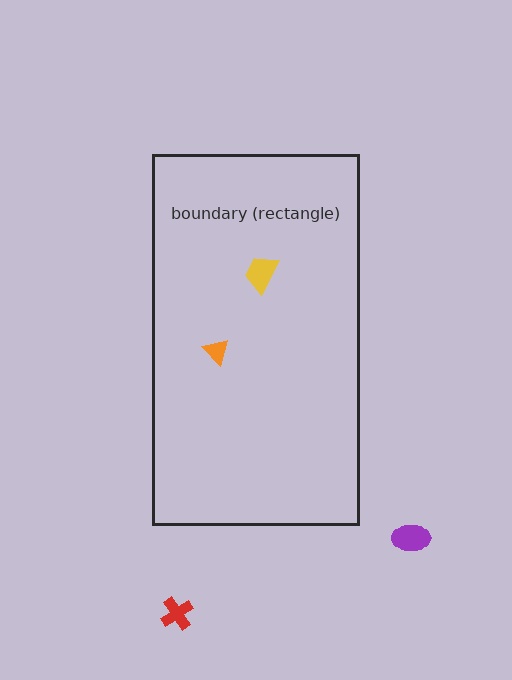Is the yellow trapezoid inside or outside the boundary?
Inside.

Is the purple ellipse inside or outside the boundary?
Outside.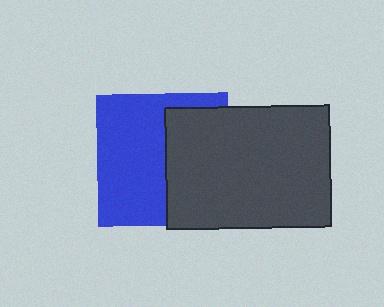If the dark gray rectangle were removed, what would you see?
You would see the complete blue square.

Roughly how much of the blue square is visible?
About half of it is visible (roughly 57%).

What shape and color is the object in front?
The object in front is a dark gray rectangle.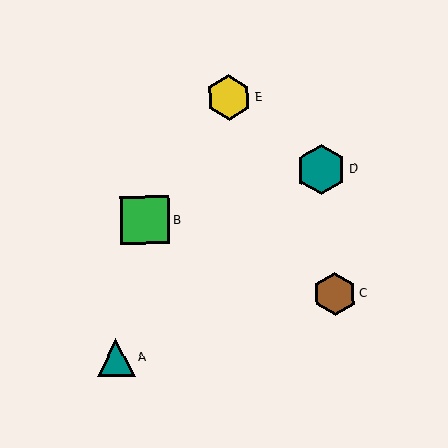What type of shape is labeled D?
Shape D is a teal hexagon.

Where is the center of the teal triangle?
The center of the teal triangle is at (116, 357).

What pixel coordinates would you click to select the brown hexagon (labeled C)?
Click at (335, 294) to select the brown hexagon C.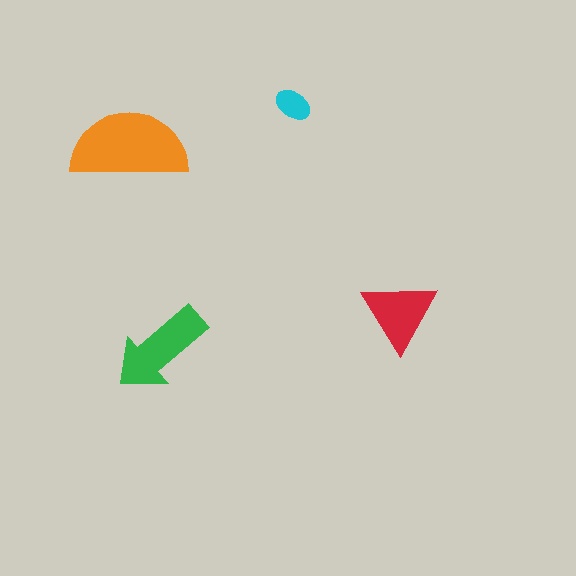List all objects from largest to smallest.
The orange semicircle, the green arrow, the red triangle, the cyan ellipse.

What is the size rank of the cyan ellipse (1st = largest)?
4th.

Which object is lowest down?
The green arrow is bottommost.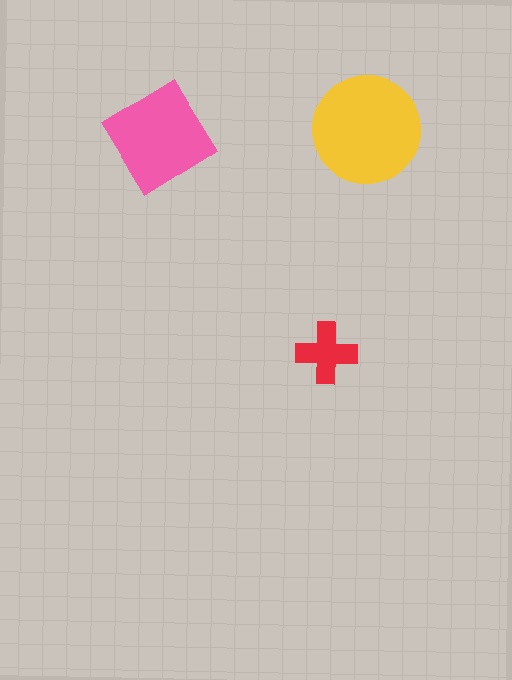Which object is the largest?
The yellow circle.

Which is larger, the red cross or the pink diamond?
The pink diamond.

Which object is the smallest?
The red cross.